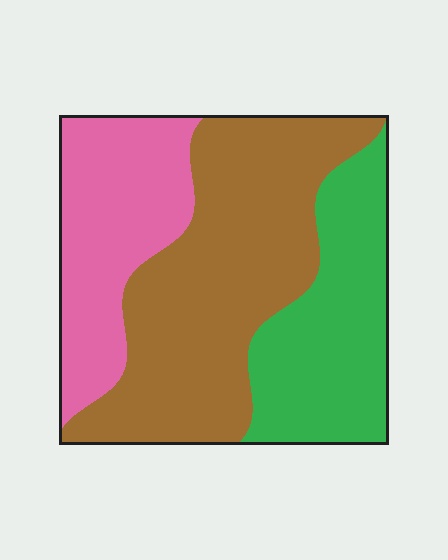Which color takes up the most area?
Brown, at roughly 45%.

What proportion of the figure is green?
Green covers 28% of the figure.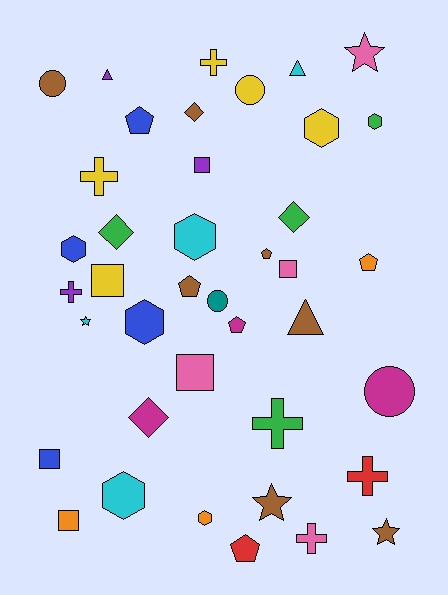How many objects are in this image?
There are 40 objects.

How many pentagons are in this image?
There are 6 pentagons.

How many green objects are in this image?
There are 4 green objects.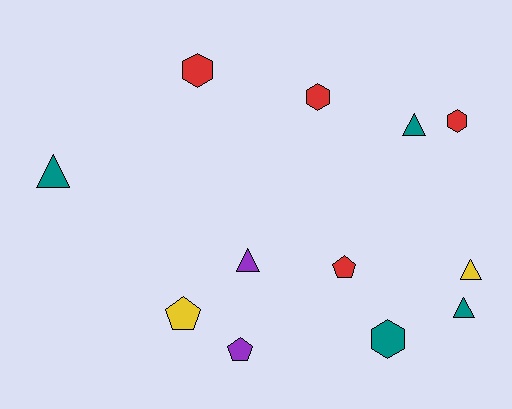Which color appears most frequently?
Teal, with 4 objects.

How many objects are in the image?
There are 12 objects.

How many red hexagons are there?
There are 3 red hexagons.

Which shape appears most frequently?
Triangle, with 5 objects.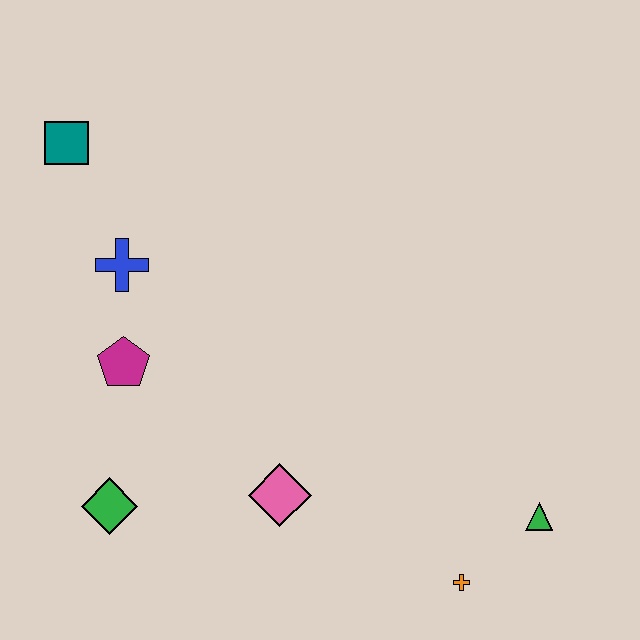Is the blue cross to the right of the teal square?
Yes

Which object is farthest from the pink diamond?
The teal square is farthest from the pink diamond.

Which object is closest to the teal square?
The blue cross is closest to the teal square.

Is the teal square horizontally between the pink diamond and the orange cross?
No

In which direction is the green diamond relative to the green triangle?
The green diamond is to the left of the green triangle.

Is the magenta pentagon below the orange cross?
No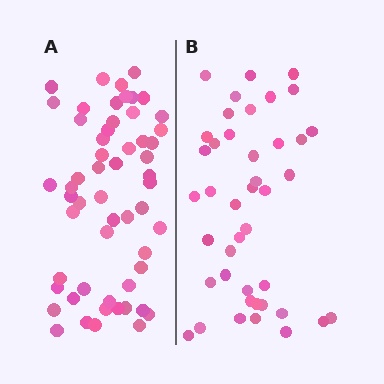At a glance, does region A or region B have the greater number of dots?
Region A (the left region) has more dots.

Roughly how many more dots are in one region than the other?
Region A has approximately 15 more dots than region B.